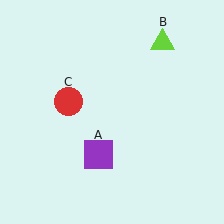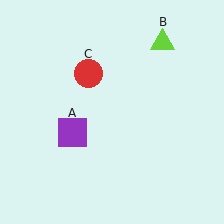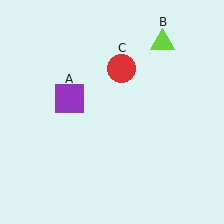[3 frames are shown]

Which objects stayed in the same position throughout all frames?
Lime triangle (object B) remained stationary.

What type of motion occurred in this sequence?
The purple square (object A), red circle (object C) rotated clockwise around the center of the scene.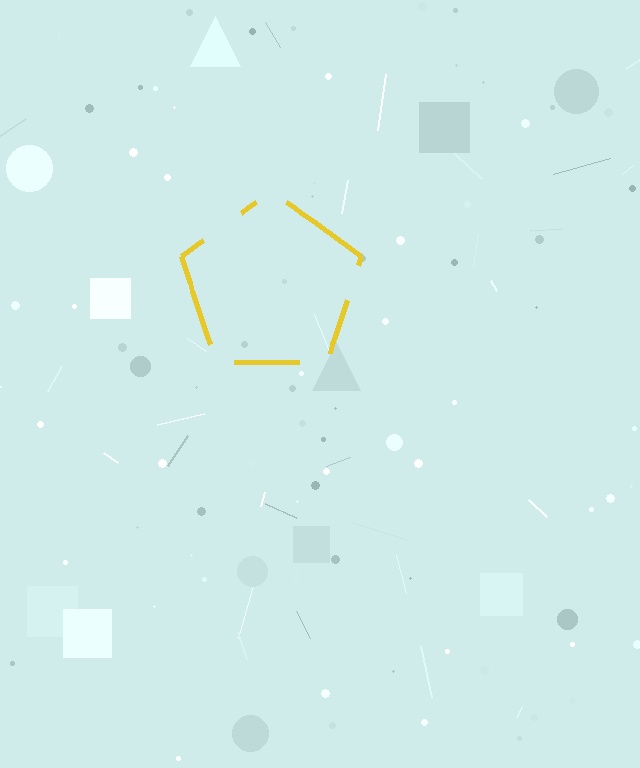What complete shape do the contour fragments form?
The contour fragments form a pentagon.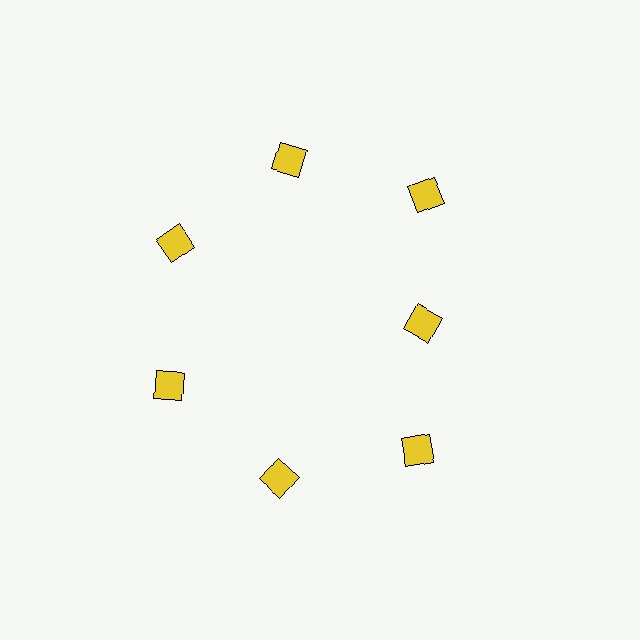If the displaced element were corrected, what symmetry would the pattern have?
It would have 7-fold rotational symmetry — the pattern would map onto itself every 51 degrees.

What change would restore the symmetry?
The symmetry would be restored by moving it outward, back onto the ring so that all 7 squares sit at equal angles and equal distance from the center.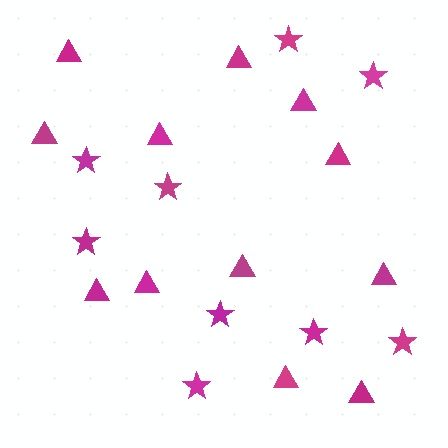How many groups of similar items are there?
There are 2 groups: one group of stars (9) and one group of triangles (12).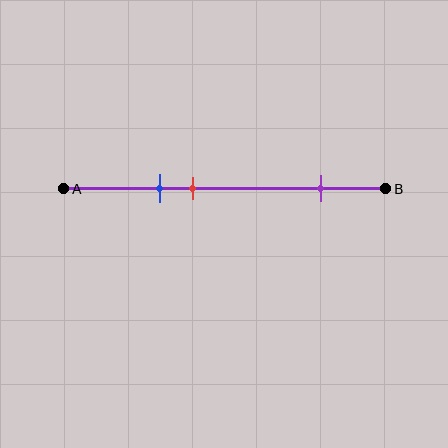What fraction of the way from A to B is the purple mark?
The purple mark is approximately 80% (0.8) of the way from A to B.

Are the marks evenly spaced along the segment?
No, the marks are not evenly spaced.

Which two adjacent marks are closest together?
The blue and red marks are the closest adjacent pair.